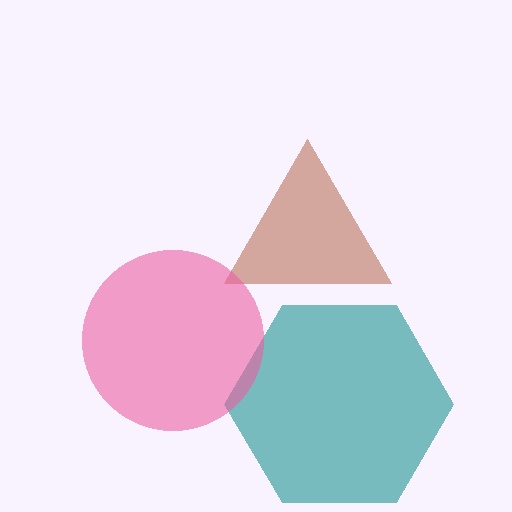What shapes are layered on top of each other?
The layered shapes are: a teal hexagon, a brown triangle, a pink circle.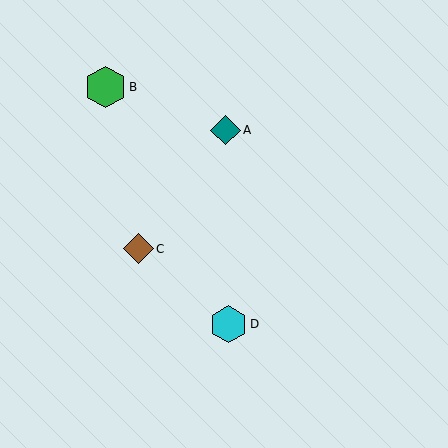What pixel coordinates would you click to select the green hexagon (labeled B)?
Click at (106, 87) to select the green hexagon B.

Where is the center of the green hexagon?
The center of the green hexagon is at (106, 87).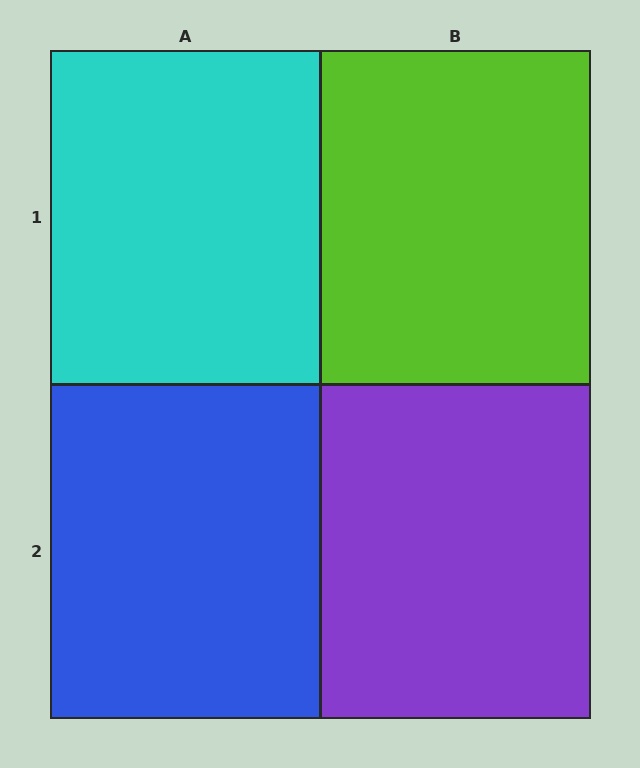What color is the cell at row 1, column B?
Lime.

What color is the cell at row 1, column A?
Cyan.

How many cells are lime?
1 cell is lime.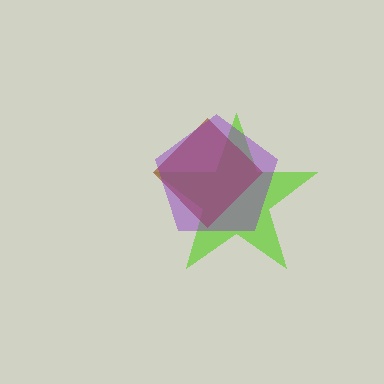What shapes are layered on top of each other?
The layered shapes are: a lime star, a brown diamond, a purple pentagon.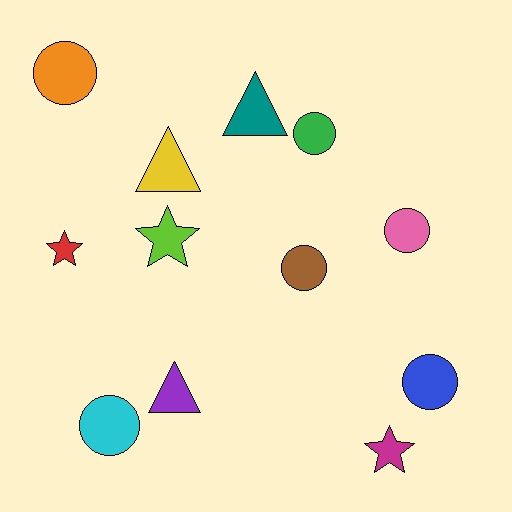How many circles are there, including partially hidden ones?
There are 6 circles.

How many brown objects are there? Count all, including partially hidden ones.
There is 1 brown object.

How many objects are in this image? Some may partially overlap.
There are 12 objects.